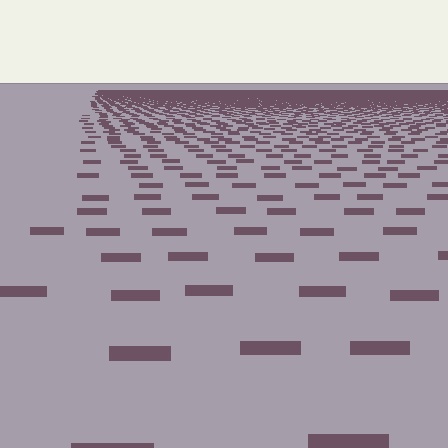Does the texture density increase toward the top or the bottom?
Density increases toward the top.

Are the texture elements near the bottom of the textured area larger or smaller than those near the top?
Larger. Near the bottom, elements are closer to the viewer and appear at a bigger on-screen size.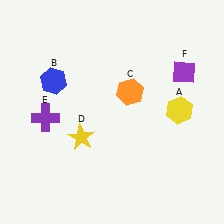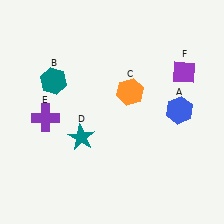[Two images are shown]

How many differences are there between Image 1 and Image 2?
There are 3 differences between the two images.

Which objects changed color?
A changed from yellow to blue. B changed from blue to teal. D changed from yellow to teal.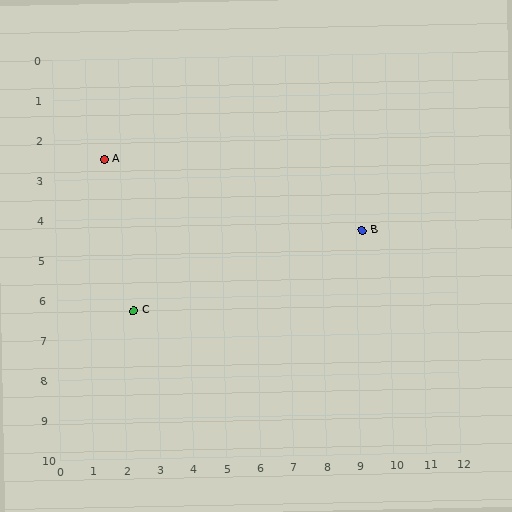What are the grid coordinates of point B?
Point B is at approximately (9.2, 4.4).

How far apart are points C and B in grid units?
Points C and B are about 7.2 grid units apart.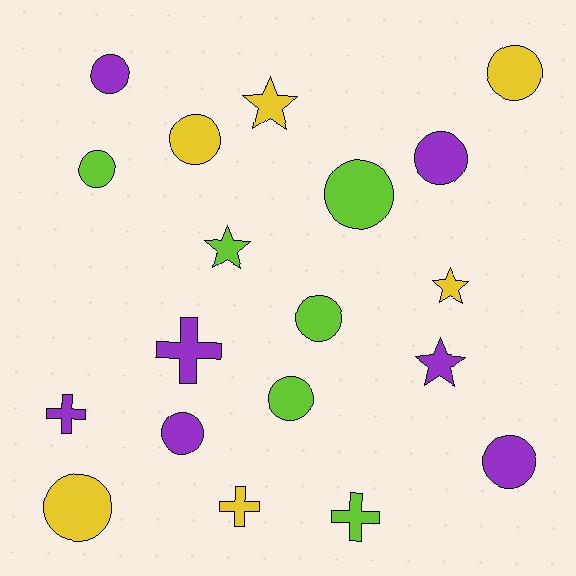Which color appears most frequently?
Purple, with 7 objects.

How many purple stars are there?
There is 1 purple star.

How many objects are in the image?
There are 19 objects.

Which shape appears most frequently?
Circle, with 11 objects.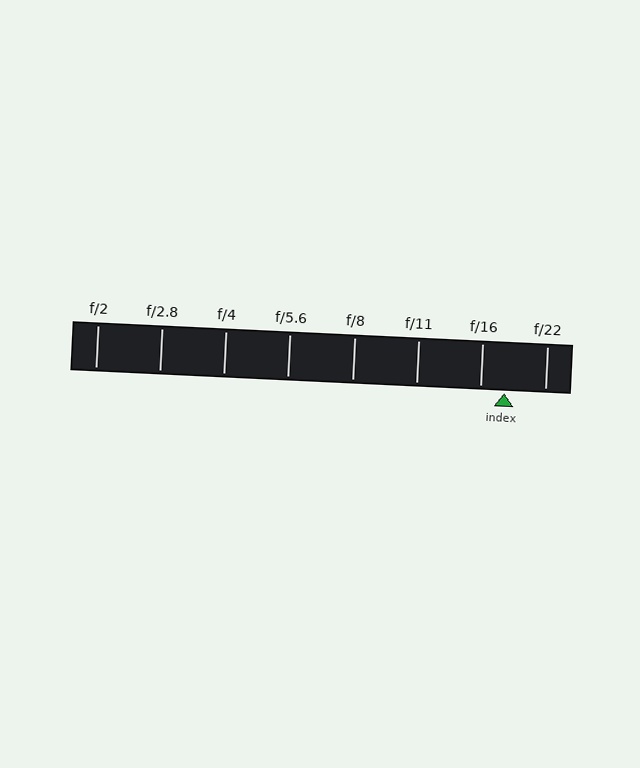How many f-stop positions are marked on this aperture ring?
There are 8 f-stop positions marked.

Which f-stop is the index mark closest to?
The index mark is closest to f/16.